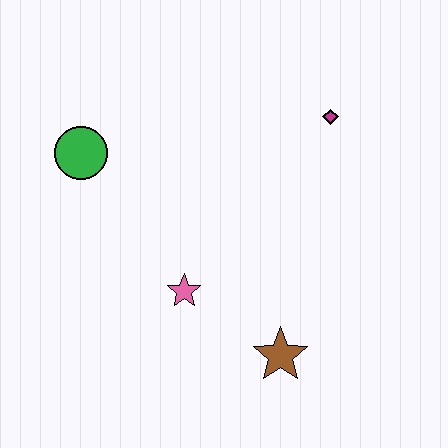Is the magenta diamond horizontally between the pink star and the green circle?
No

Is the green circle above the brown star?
Yes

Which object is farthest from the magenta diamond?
The green circle is farthest from the magenta diamond.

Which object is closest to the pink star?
The brown star is closest to the pink star.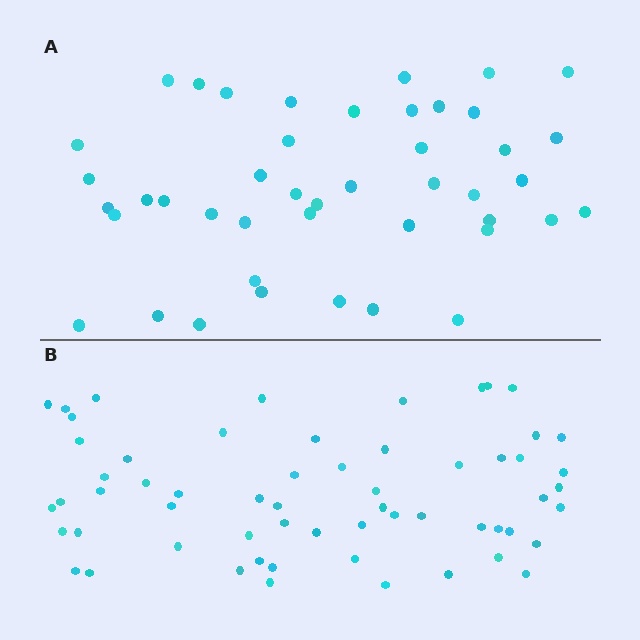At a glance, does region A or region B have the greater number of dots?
Region B (the bottom region) has more dots.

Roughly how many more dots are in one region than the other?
Region B has approximately 15 more dots than region A.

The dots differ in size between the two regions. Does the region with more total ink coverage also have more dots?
No. Region A has more total ink coverage because its dots are larger, but region B actually contains more individual dots. Total area can be misleading — the number of items is what matters here.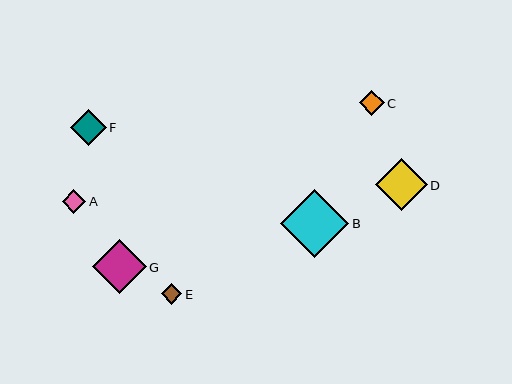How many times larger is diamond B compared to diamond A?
Diamond B is approximately 2.9 times the size of diamond A.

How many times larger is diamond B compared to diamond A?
Diamond B is approximately 2.9 times the size of diamond A.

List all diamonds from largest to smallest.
From largest to smallest: B, G, D, F, C, A, E.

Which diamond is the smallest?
Diamond E is the smallest with a size of approximately 20 pixels.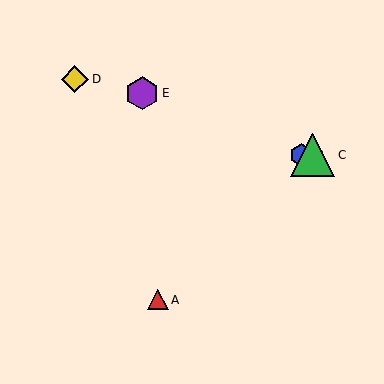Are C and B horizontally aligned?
Yes, both are at y≈155.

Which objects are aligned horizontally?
Objects B, C are aligned horizontally.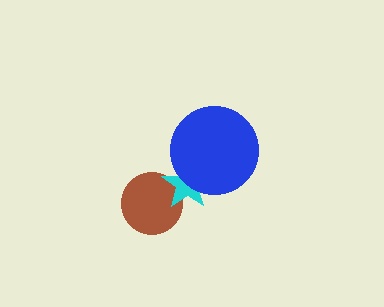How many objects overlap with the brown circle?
1 object overlaps with the brown circle.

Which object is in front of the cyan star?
The blue circle is in front of the cyan star.